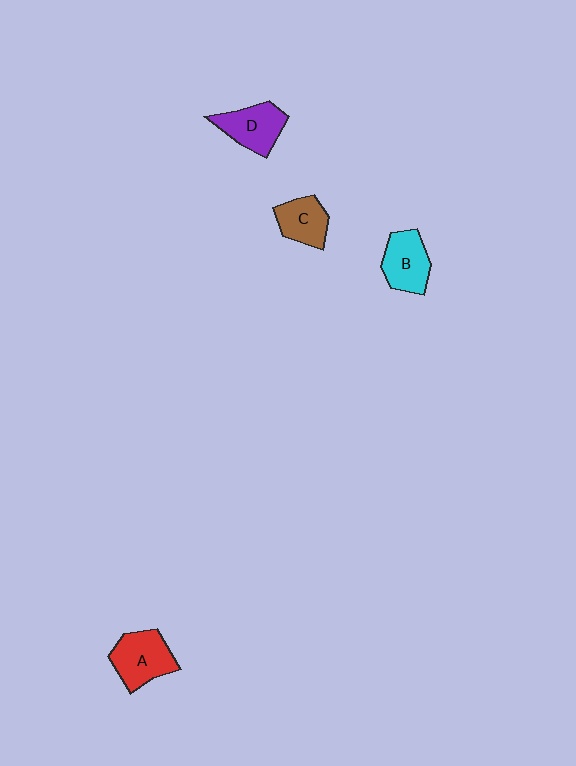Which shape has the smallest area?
Shape C (brown).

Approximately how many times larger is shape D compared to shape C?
Approximately 1.2 times.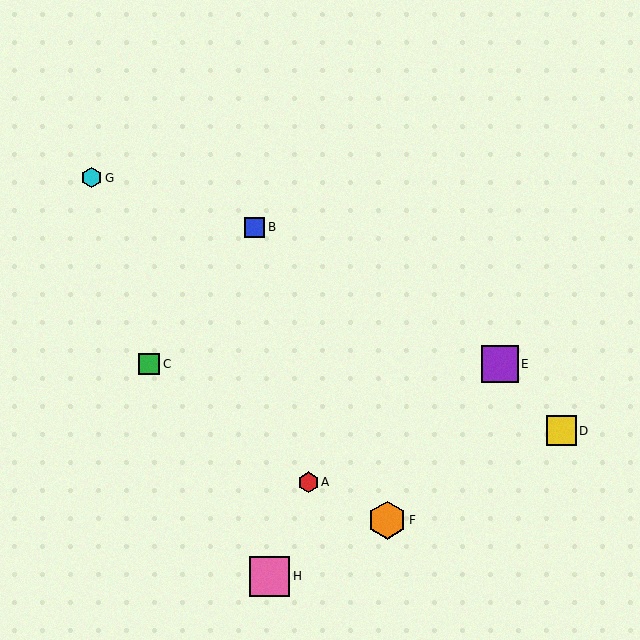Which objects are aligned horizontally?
Objects C, E are aligned horizontally.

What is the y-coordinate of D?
Object D is at y≈431.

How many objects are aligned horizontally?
2 objects (C, E) are aligned horizontally.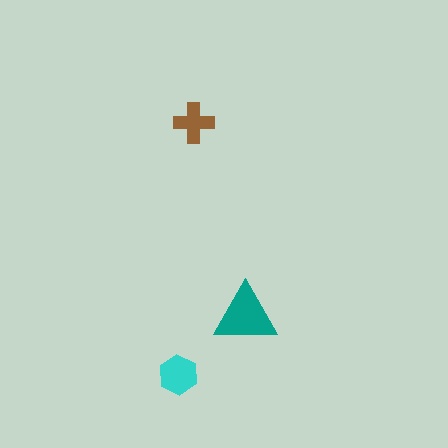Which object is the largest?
The teal triangle.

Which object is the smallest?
The brown cross.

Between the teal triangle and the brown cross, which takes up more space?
The teal triangle.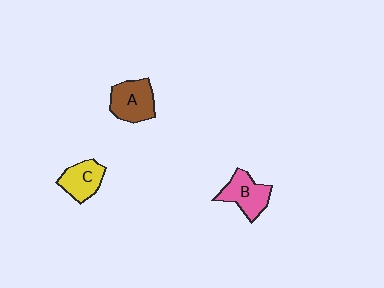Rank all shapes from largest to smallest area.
From largest to smallest: A (brown), B (pink), C (yellow).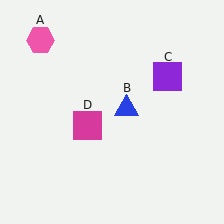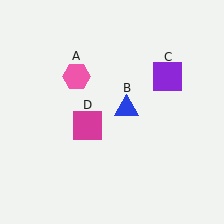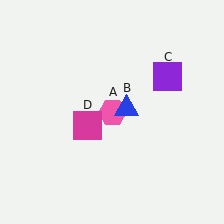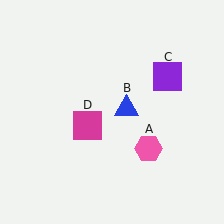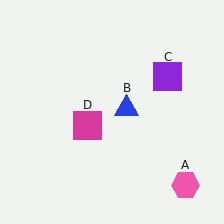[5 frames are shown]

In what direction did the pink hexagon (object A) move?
The pink hexagon (object A) moved down and to the right.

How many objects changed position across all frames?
1 object changed position: pink hexagon (object A).